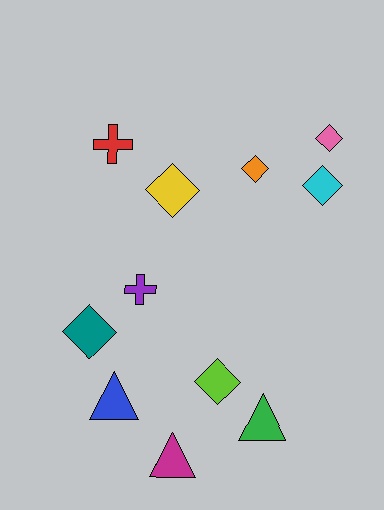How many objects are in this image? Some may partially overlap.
There are 11 objects.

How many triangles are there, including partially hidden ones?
There are 3 triangles.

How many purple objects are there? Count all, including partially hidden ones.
There is 1 purple object.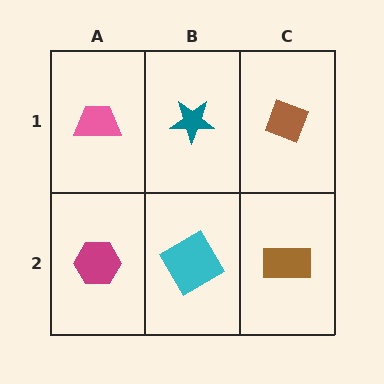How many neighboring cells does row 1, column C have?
2.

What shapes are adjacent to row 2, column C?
A brown diamond (row 1, column C), a cyan square (row 2, column B).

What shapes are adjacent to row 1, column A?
A magenta hexagon (row 2, column A), a teal star (row 1, column B).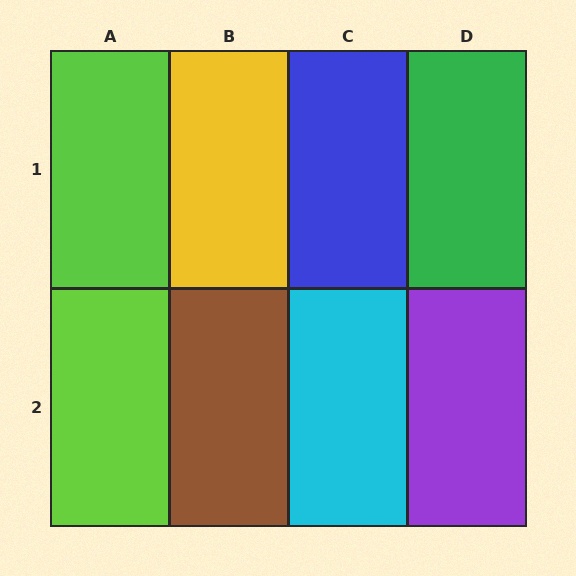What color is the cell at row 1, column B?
Yellow.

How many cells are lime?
2 cells are lime.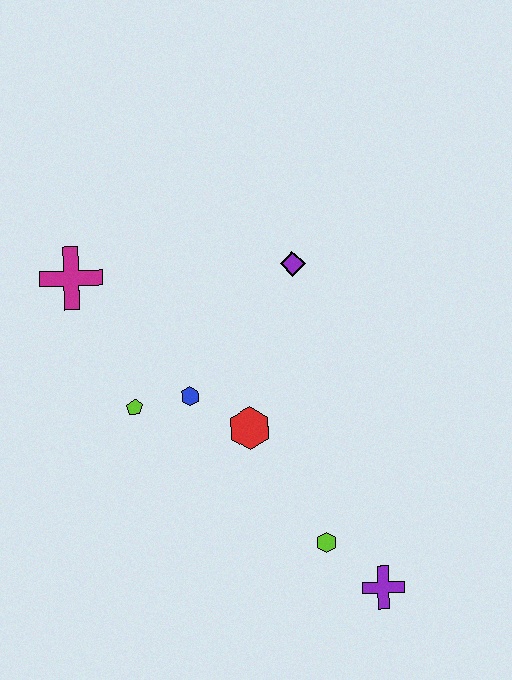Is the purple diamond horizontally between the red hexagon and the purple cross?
Yes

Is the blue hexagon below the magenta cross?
Yes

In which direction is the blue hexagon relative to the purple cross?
The blue hexagon is above the purple cross.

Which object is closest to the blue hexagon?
The lime pentagon is closest to the blue hexagon.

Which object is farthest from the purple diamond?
The purple cross is farthest from the purple diamond.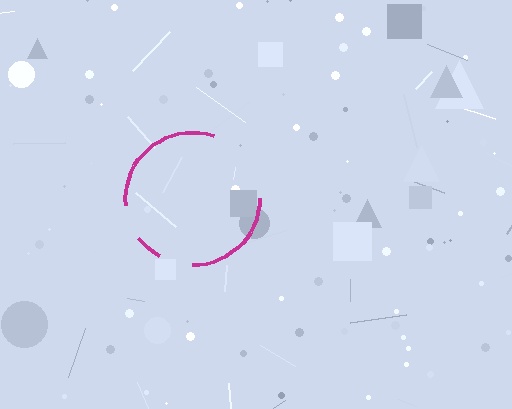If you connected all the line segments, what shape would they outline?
They would outline a circle.